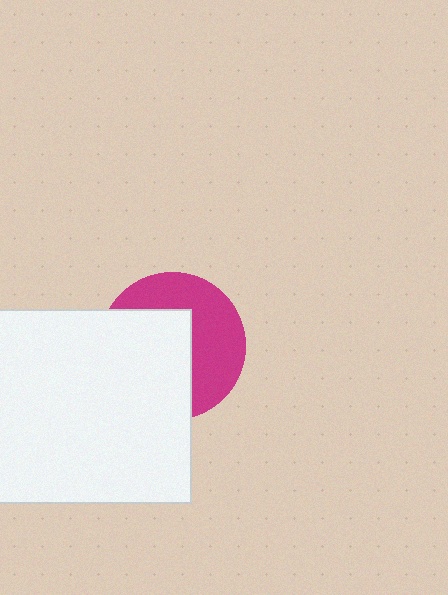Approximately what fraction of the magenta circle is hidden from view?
Roughly 52% of the magenta circle is hidden behind the white square.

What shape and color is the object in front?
The object in front is a white square.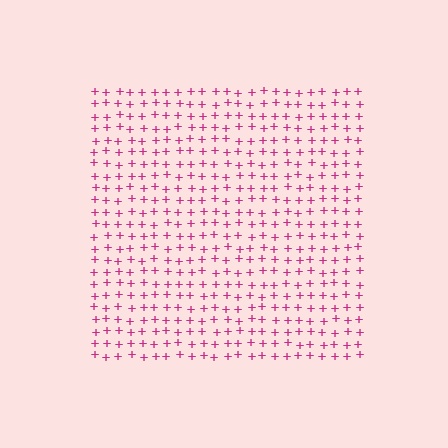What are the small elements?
The small elements are plus signs.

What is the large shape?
The large shape is a square.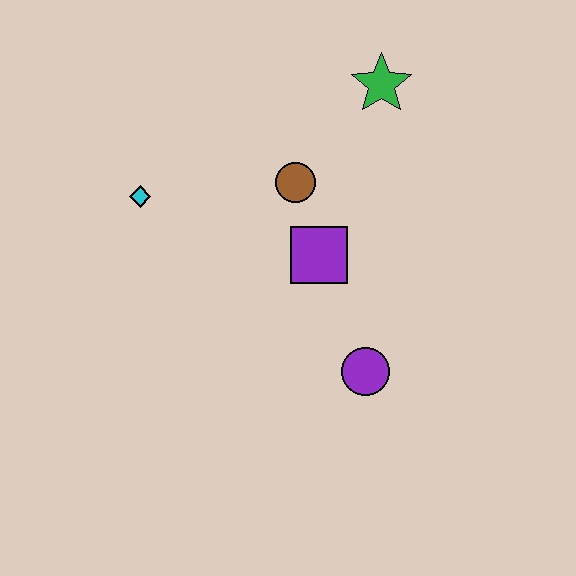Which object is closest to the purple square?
The brown circle is closest to the purple square.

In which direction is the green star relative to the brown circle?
The green star is above the brown circle.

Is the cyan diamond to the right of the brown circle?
No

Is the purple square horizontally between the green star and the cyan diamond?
Yes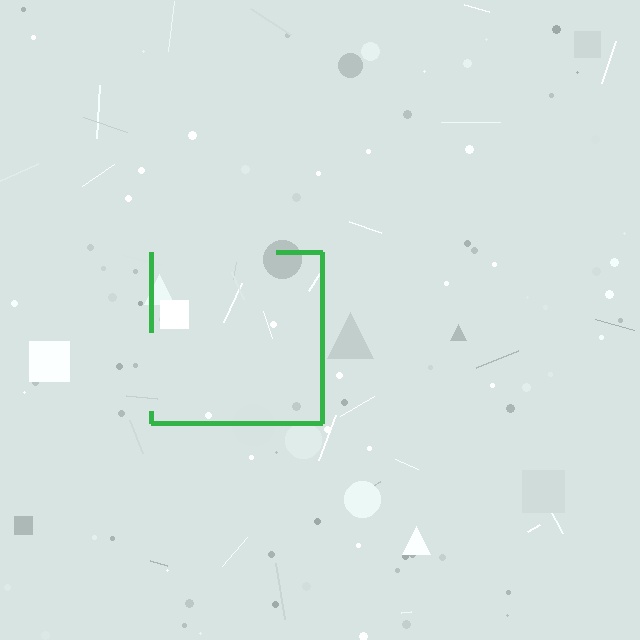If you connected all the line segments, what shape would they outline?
They would outline a square.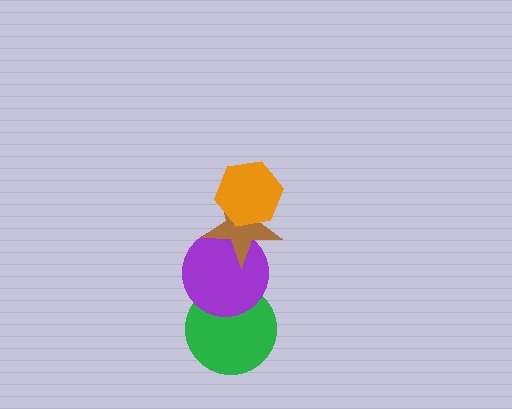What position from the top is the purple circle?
The purple circle is 3rd from the top.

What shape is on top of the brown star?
The orange hexagon is on top of the brown star.